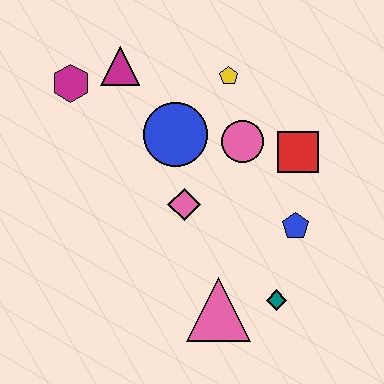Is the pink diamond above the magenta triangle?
No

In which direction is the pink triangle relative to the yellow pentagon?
The pink triangle is below the yellow pentagon.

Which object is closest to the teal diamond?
The pink triangle is closest to the teal diamond.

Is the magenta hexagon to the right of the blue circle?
No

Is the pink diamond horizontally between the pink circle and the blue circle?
Yes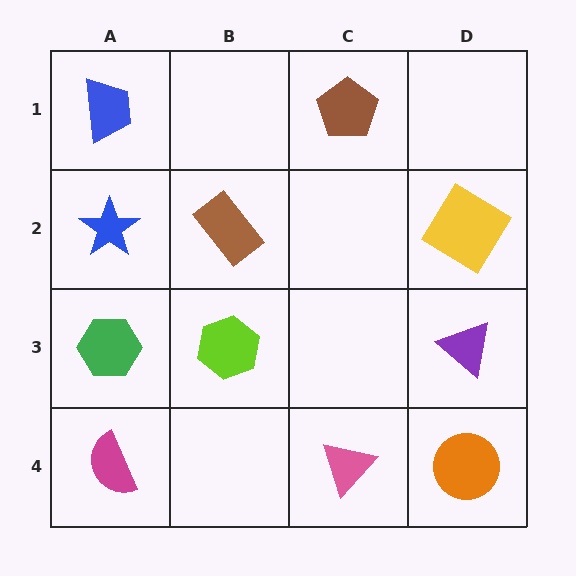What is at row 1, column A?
A blue trapezoid.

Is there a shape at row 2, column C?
No, that cell is empty.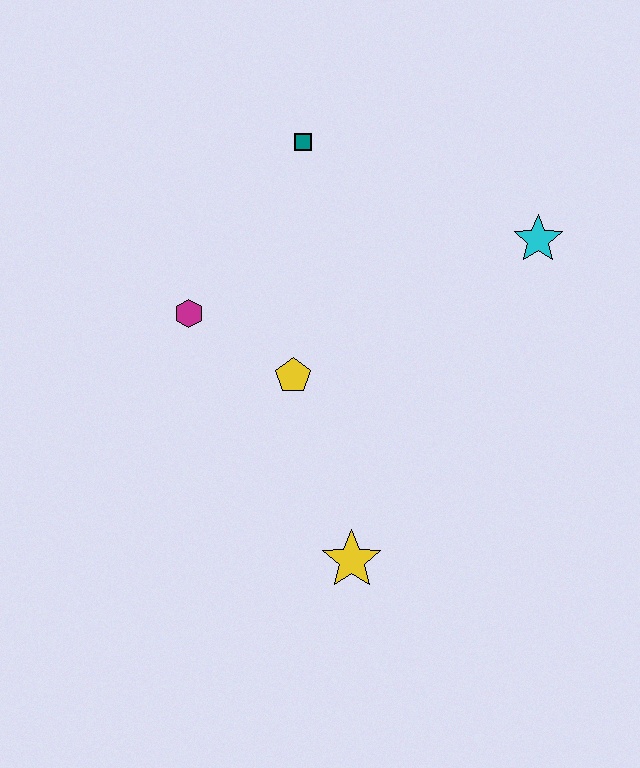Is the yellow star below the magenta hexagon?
Yes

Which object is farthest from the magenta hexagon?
The cyan star is farthest from the magenta hexagon.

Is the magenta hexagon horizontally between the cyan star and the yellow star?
No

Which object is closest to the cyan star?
The teal square is closest to the cyan star.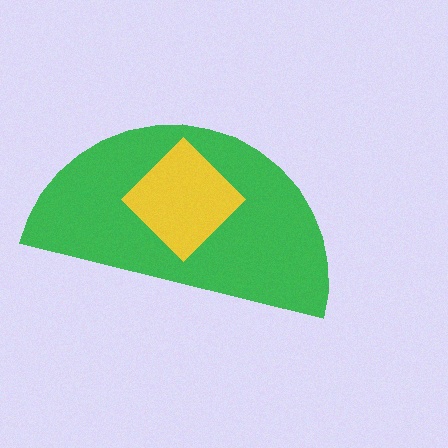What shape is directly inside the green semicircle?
The yellow diamond.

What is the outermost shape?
The green semicircle.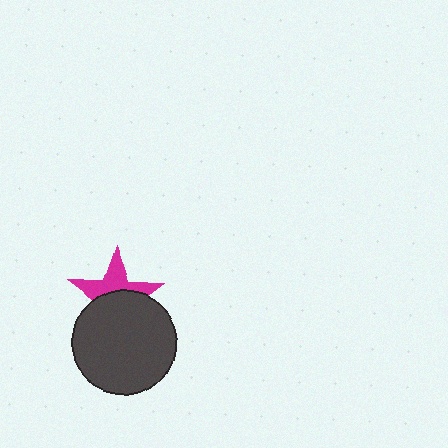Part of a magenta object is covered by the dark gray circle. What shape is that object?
It is a star.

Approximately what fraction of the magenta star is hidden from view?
Roughly 54% of the magenta star is hidden behind the dark gray circle.